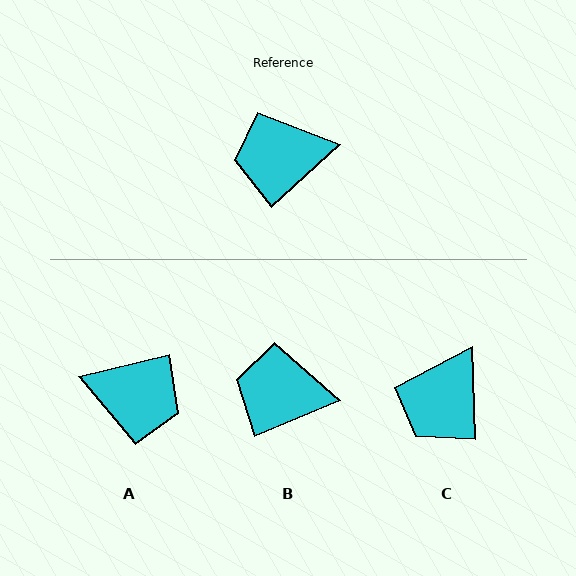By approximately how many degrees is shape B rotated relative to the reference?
Approximately 20 degrees clockwise.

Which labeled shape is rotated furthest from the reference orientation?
A, about 151 degrees away.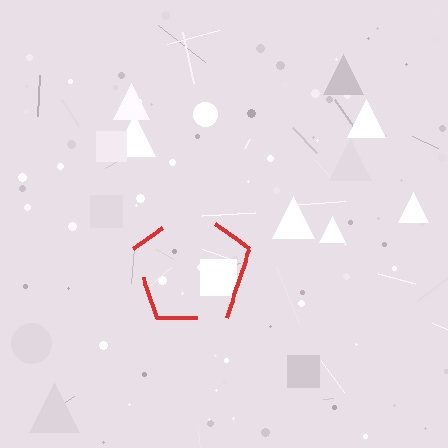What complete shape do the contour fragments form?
The contour fragments form a pentagon.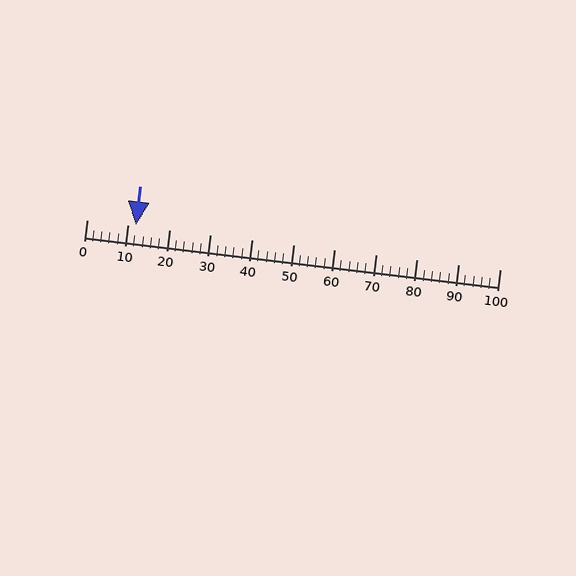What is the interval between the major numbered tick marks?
The major tick marks are spaced 10 units apart.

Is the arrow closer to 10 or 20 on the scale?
The arrow is closer to 10.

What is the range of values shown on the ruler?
The ruler shows values from 0 to 100.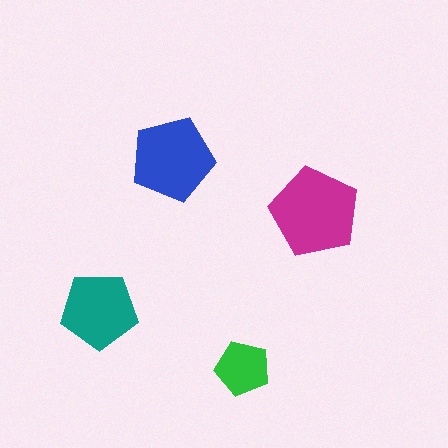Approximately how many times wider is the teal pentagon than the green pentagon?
About 1.5 times wider.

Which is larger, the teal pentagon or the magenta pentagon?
The magenta one.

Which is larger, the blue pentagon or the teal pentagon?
The blue one.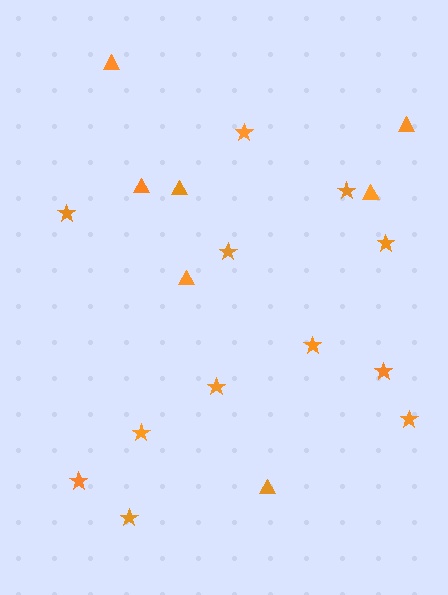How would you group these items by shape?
There are 2 groups: one group of stars (12) and one group of triangles (7).